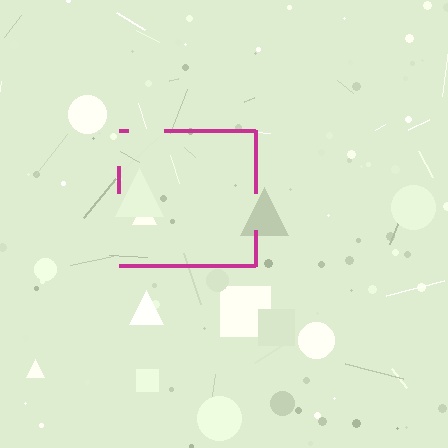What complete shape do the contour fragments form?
The contour fragments form a square.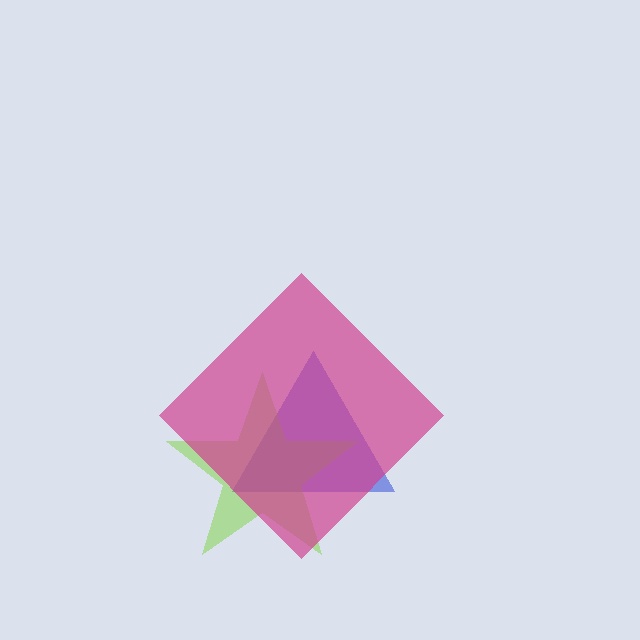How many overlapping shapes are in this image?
There are 3 overlapping shapes in the image.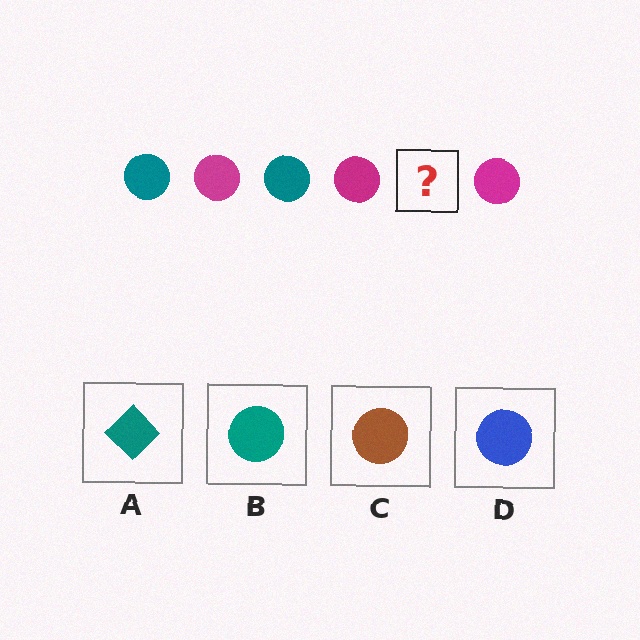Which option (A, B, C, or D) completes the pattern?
B.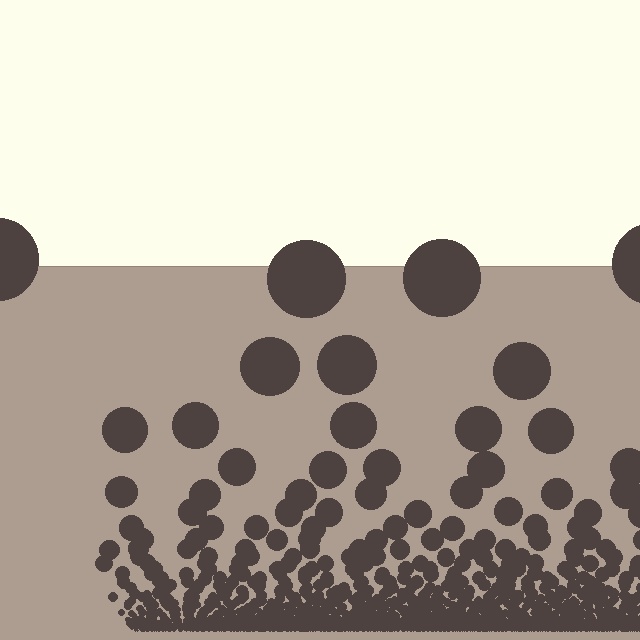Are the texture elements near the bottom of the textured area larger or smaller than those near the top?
Smaller. The gradient is inverted — elements near the bottom are smaller and denser.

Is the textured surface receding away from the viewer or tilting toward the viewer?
The surface appears to tilt toward the viewer. Texture elements get larger and sparser toward the top.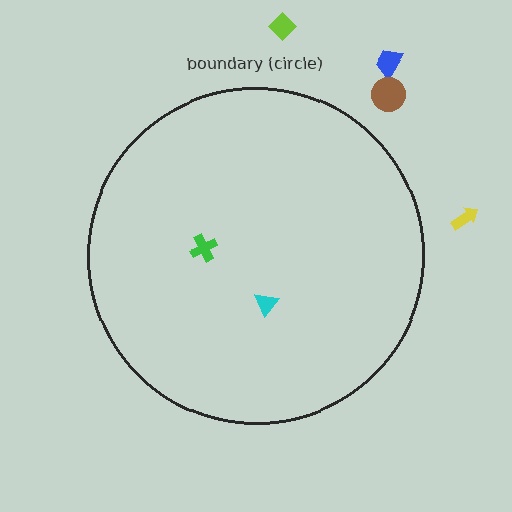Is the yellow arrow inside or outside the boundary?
Outside.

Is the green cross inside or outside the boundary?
Inside.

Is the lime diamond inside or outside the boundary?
Outside.